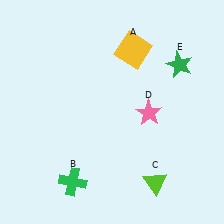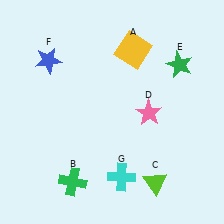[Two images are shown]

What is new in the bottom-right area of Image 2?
A cyan cross (G) was added in the bottom-right area of Image 2.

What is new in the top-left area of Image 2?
A blue star (F) was added in the top-left area of Image 2.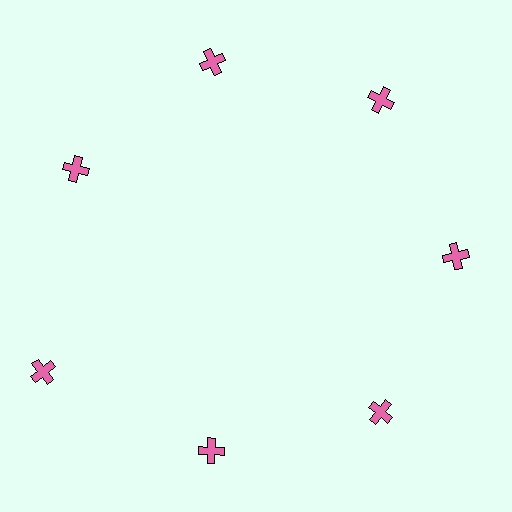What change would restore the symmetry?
The symmetry would be restored by moving it inward, back onto the ring so that all 7 crosses sit at equal angles and equal distance from the center.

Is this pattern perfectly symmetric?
No. The 7 pink crosses are arranged in a ring, but one element near the 8 o'clock position is pushed outward from the center, breaking the 7-fold rotational symmetry.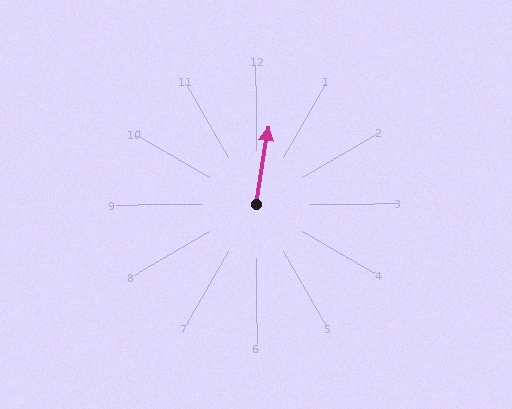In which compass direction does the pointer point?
North.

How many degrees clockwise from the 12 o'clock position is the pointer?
Approximately 9 degrees.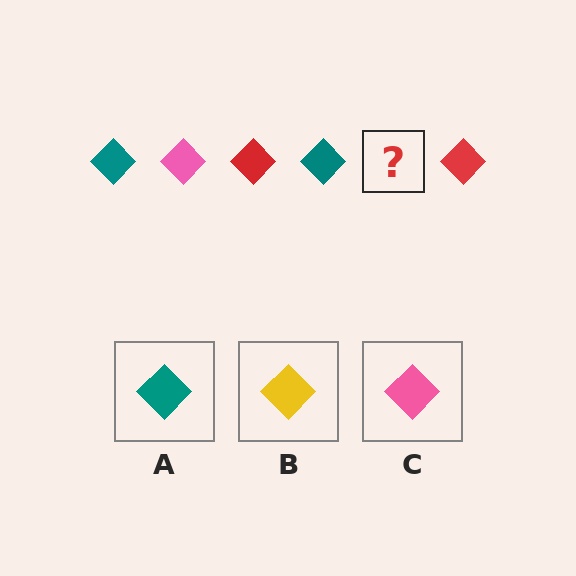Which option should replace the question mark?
Option C.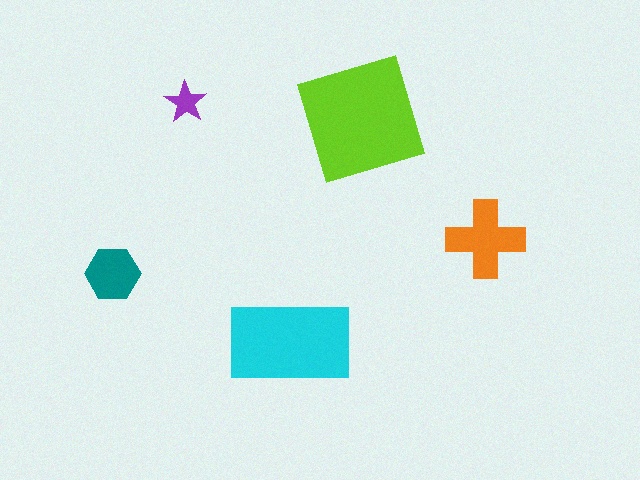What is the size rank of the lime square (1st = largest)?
1st.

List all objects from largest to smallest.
The lime square, the cyan rectangle, the orange cross, the teal hexagon, the purple star.